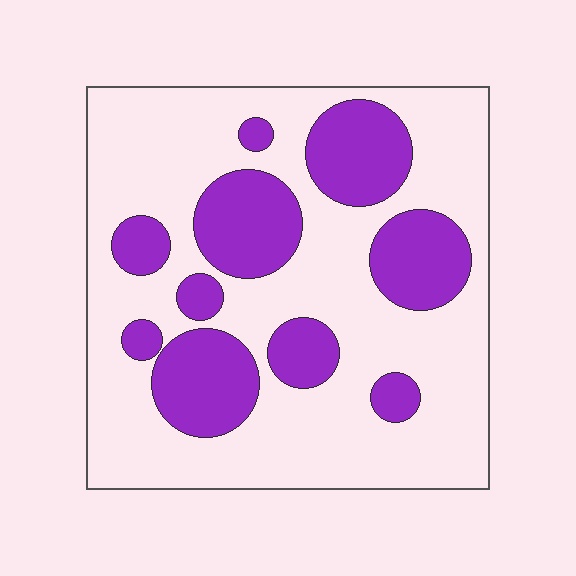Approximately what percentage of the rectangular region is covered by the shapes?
Approximately 30%.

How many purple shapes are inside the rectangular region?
10.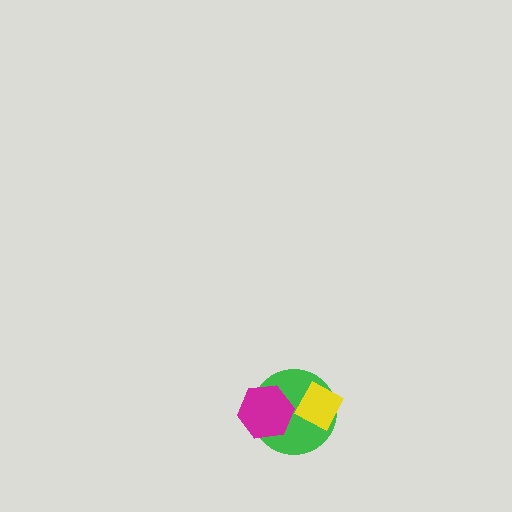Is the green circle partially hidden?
Yes, it is partially covered by another shape.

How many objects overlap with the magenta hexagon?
1 object overlaps with the magenta hexagon.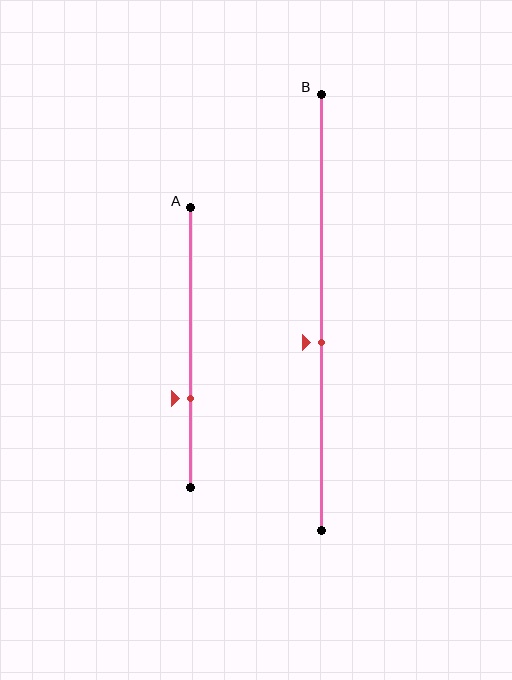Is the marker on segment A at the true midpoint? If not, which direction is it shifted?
No, the marker on segment A is shifted downward by about 18% of the segment length.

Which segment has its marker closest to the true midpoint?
Segment B has its marker closest to the true midpoint.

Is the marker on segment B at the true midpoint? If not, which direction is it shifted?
No, the marker on segment B is shifted downward by about 7% of the segment length.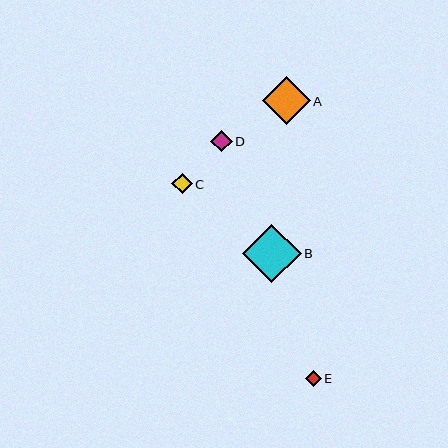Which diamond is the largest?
Diamond B is the largest with a size of approximately 58 pixels.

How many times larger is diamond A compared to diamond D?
Diamond A is approximately 2.2 times the size of diamond D.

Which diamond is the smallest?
Diamond E is the smallest with a size of approximately 16 pixels.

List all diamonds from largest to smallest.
From largest to smallest: B, A, D, C, E.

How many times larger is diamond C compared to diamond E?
Diamond C is approximately 1.3 times the size of diamond E.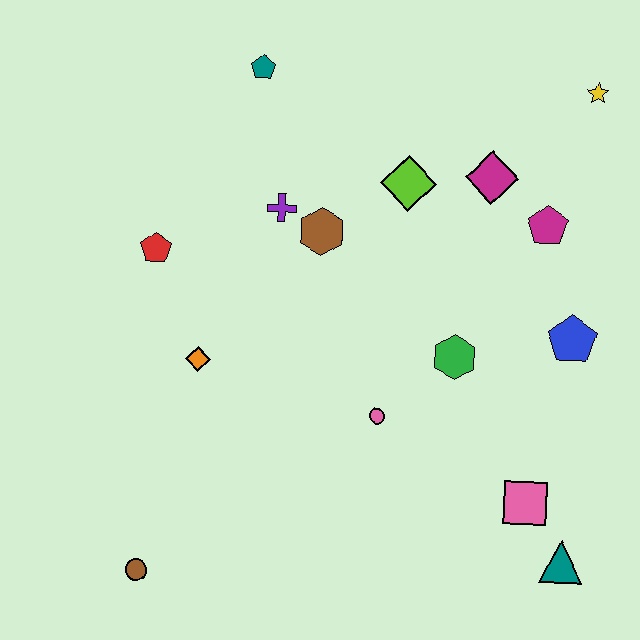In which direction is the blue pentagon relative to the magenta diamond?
The blue pentagon is below the magenta diamond.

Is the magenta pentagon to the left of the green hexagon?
No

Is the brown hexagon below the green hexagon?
No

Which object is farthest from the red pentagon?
The teal triangle is farthest from the red pentagon.